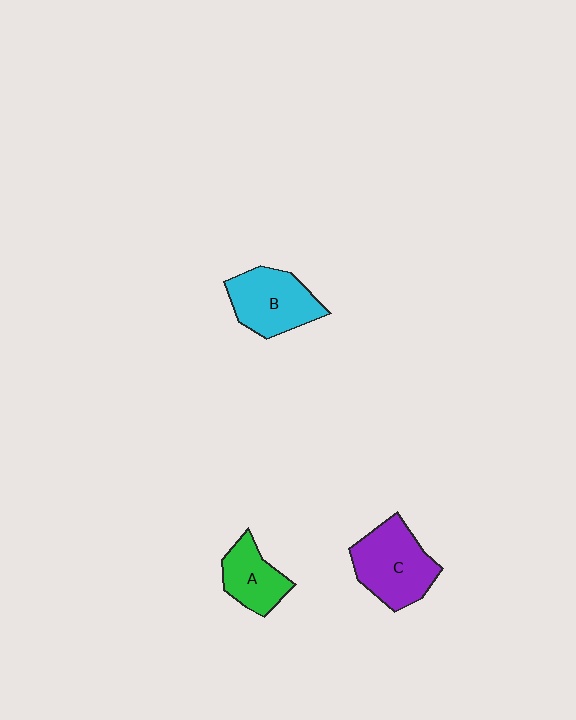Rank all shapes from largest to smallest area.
From largest to smallest: C (purple), B (cyan), A (green).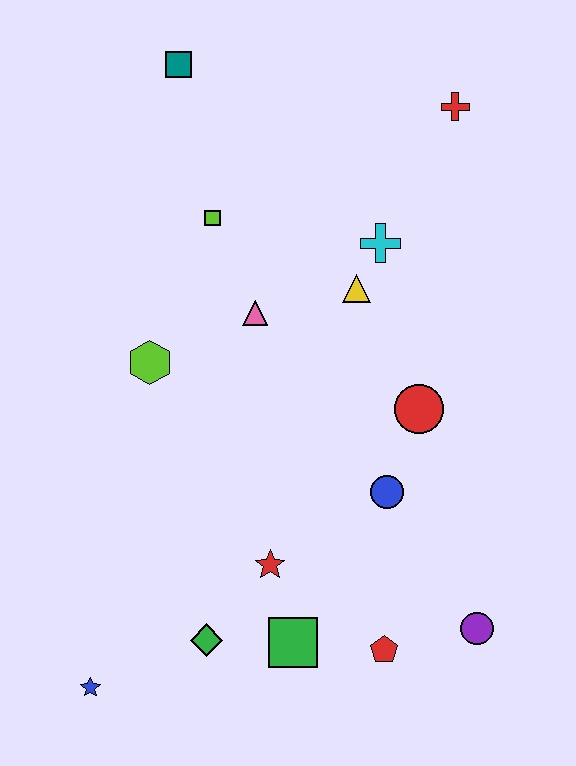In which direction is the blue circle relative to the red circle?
The blue circle is below the red circle.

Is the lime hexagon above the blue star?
Yes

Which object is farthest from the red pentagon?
The teal square is farthest from the red pentagon.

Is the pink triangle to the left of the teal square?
No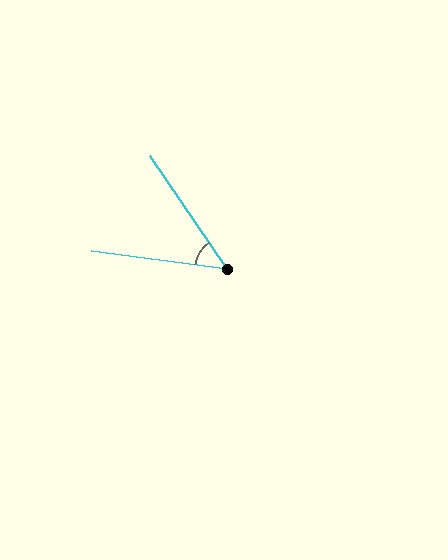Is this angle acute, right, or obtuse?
It is acute.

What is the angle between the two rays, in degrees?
Approximately 48 degrees.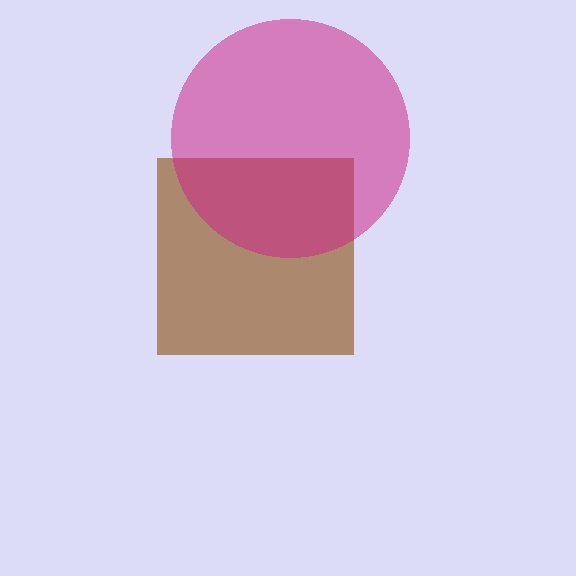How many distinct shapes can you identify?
There are 2 distinct shapes: a brown square, a magenta circle.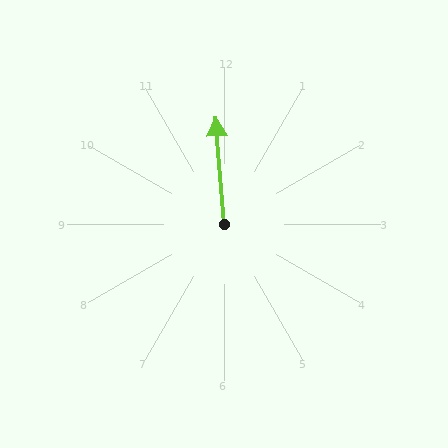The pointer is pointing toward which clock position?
Roughly 12 o'clock.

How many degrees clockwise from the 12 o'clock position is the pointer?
Approximately 355 degrees.